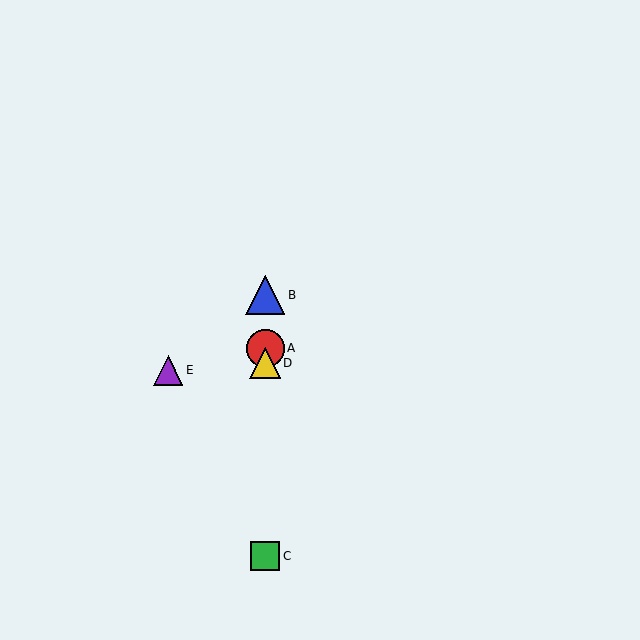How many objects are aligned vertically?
4 objects (A, B, C, D) are aligned vertically.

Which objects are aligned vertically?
Objects A, B, C, D are aligned vertically.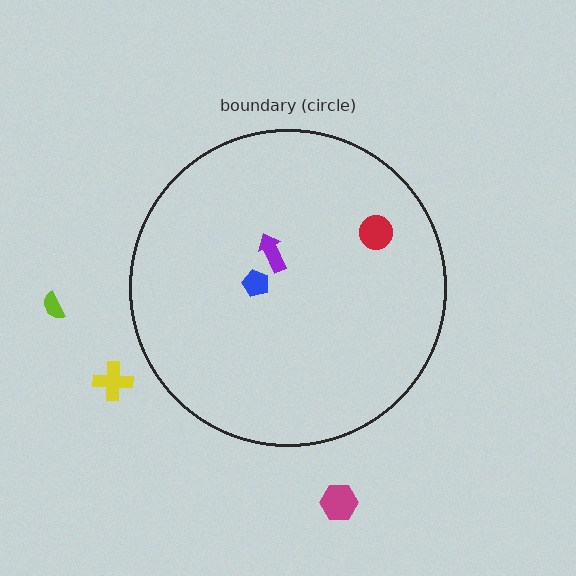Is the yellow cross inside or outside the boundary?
Outside.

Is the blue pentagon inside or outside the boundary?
Inside.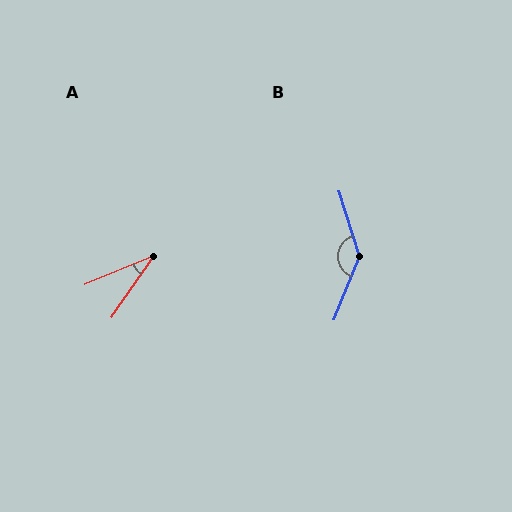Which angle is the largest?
B, at approximately 141 degrees.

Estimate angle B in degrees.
Approximately 141 degrees.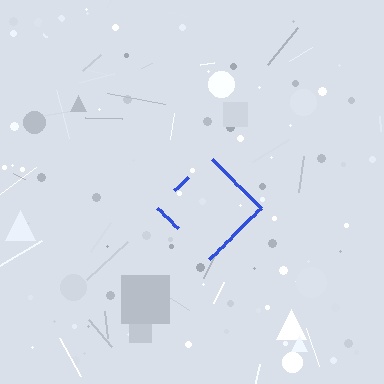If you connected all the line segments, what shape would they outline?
They would outline a diamond.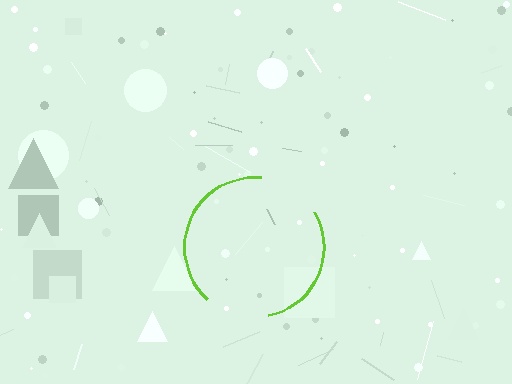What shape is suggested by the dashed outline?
The dashed outline suggests a circle.